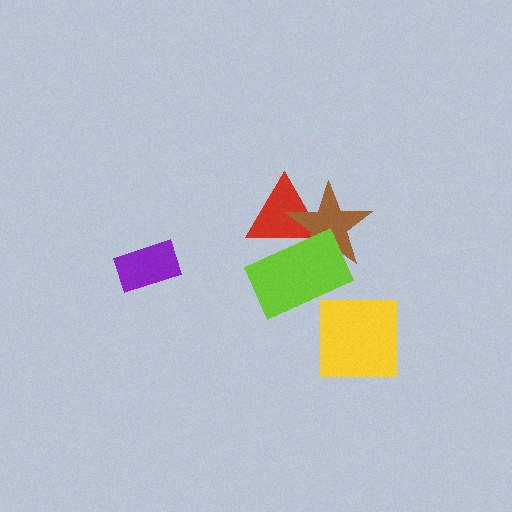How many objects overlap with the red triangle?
2 objects overlap with the red triangle.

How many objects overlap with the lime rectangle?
2 objects overlap with the lime rectangle.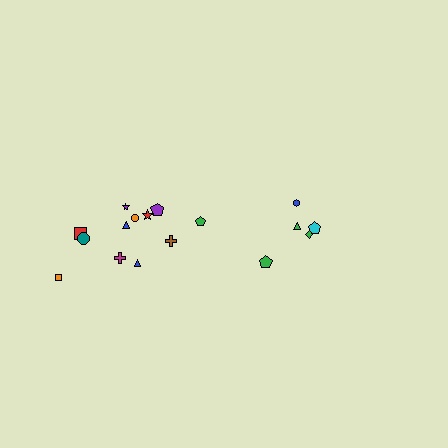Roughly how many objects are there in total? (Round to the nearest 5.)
Roughly 15 objects in total.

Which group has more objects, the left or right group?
The left group.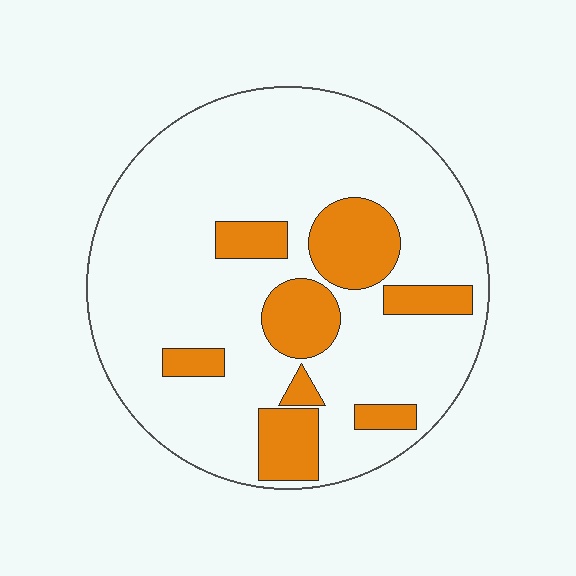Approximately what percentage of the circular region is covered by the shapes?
Approximately 20%.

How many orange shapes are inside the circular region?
8.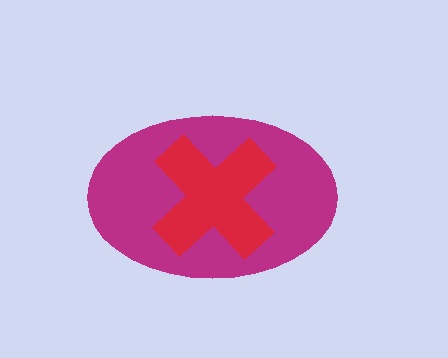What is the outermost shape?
The magenta ellipse.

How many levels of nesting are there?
2.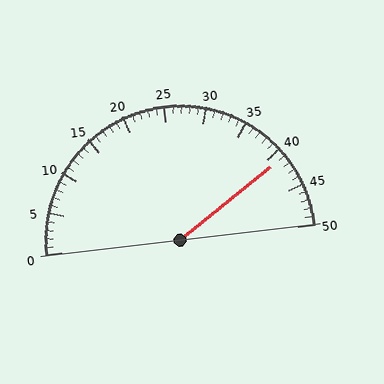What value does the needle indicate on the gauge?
The needle indicates approximately 41.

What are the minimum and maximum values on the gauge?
The gauge ranges from 0 to 50.